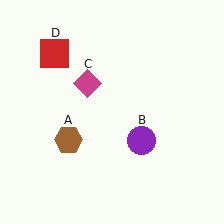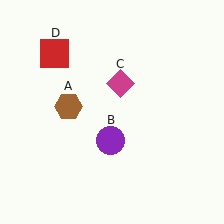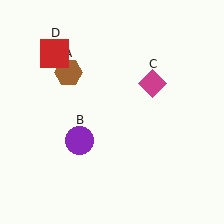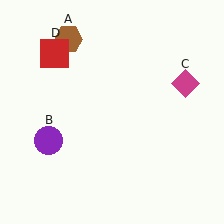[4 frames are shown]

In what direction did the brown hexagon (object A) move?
The brown hexagon (object A) moved up.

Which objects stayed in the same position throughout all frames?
Red square (object D) remained stationary.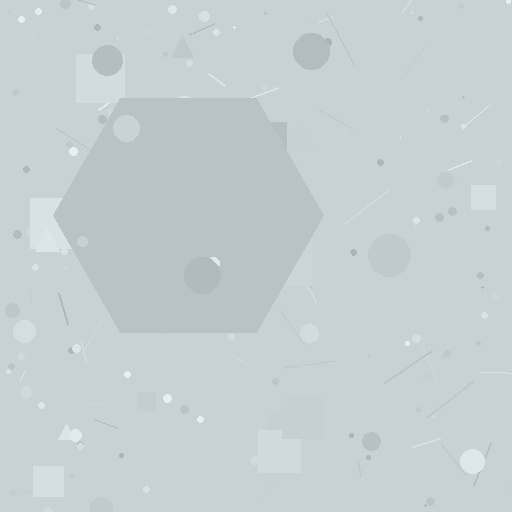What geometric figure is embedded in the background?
A hexagon is embedded in the background.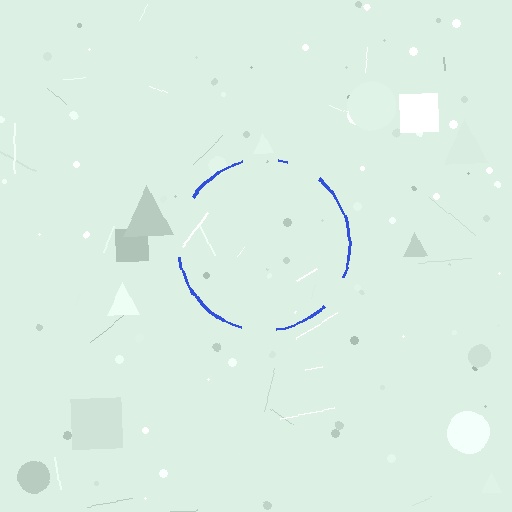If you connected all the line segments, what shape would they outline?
They would outline a circle.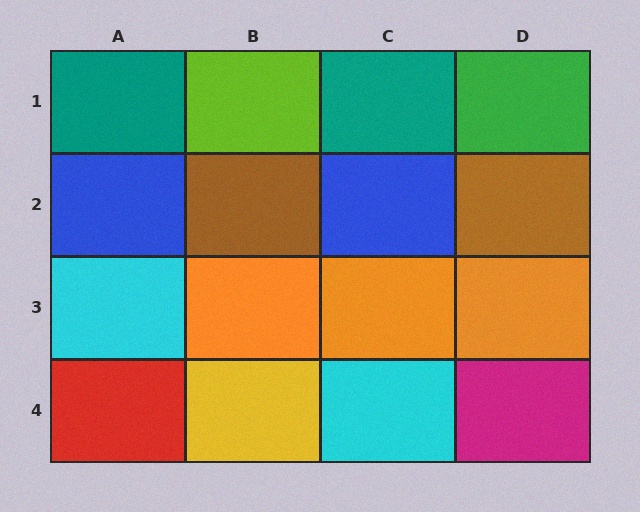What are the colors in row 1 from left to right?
Teal, lime, teal, green.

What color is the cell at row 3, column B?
Orange.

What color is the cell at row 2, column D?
Brown.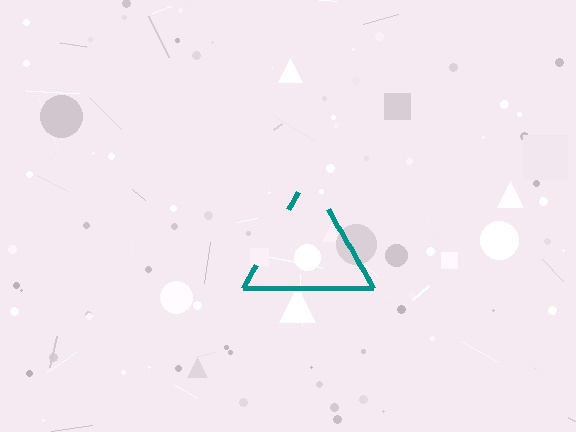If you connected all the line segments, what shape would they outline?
They would outline a triangle.